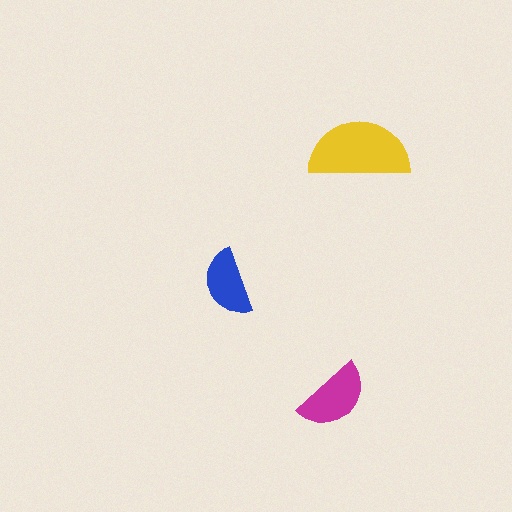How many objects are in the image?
There are 3 objects in the image.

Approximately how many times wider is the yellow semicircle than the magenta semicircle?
About 1.5 times wider.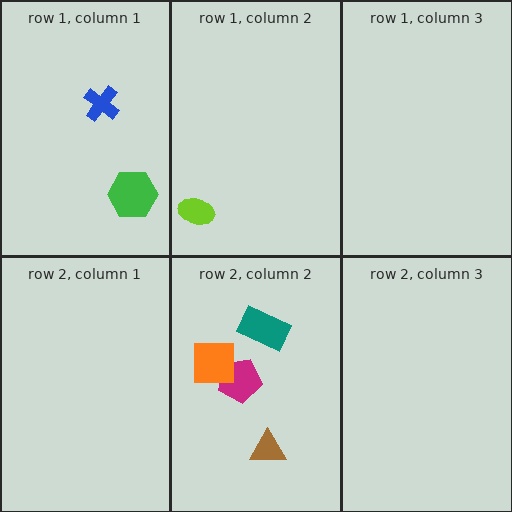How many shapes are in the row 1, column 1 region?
2.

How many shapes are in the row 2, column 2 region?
4.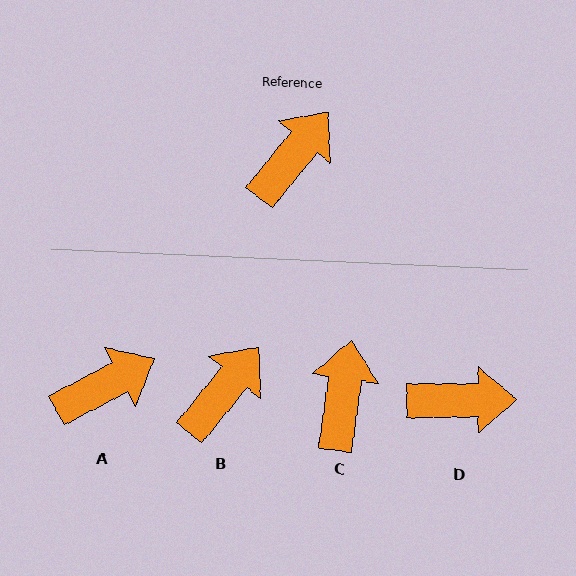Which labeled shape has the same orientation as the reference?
B.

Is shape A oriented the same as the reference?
No, it is off by about 23 degrees.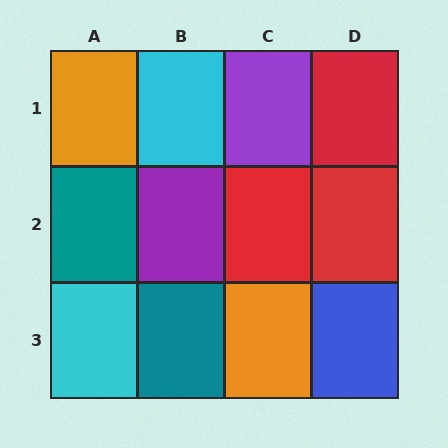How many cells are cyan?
2 cells are cyan.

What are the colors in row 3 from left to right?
Cyan, teal, orange, blue.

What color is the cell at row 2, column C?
Red.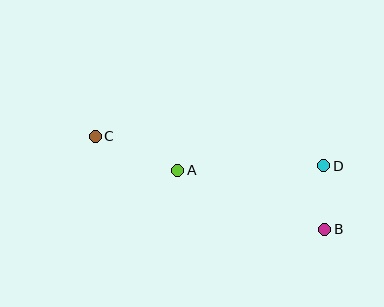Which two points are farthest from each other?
Points B and C are farthest from each other.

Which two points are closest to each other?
Points B and D are closest to each other.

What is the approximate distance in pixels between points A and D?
The distance between A and D is approximately 146 pixels.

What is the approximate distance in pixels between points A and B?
The distance between A and B is approximately 159 pixels.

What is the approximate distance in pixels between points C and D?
The distance between C and D is approximately 230 pixels.